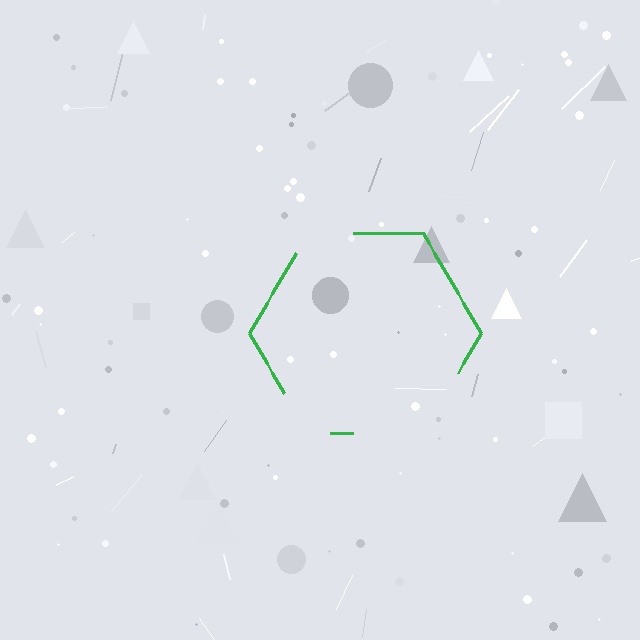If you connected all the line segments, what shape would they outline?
They would outline a hexagon.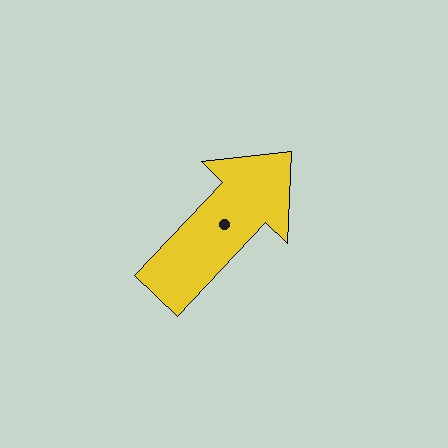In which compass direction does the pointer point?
Northeast.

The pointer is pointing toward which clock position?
Roughly 1 o'clock.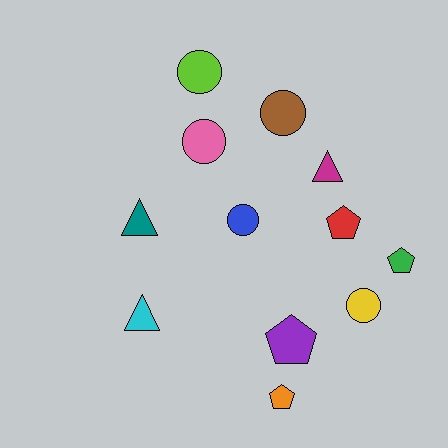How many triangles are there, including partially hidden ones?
There are 3 triangles.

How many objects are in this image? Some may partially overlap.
There are 12 objects.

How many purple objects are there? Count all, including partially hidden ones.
There is 1 purple object.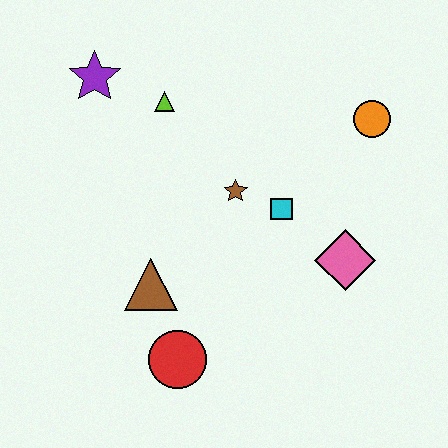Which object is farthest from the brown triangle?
The orange circle is farthest from the brown triangle.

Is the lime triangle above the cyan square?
Yes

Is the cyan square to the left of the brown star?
No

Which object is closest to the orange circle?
The cyan square is closest to the orange circle.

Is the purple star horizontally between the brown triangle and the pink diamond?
No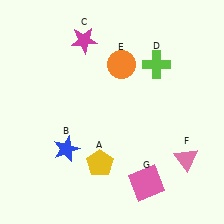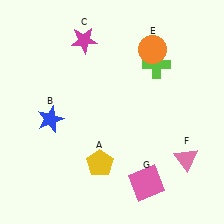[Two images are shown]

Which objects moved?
The objects that moved are: the blue star (B), the orange circle (E).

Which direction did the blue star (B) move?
The blue star (B) moved up.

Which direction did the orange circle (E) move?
The orange circle (E) moved right.